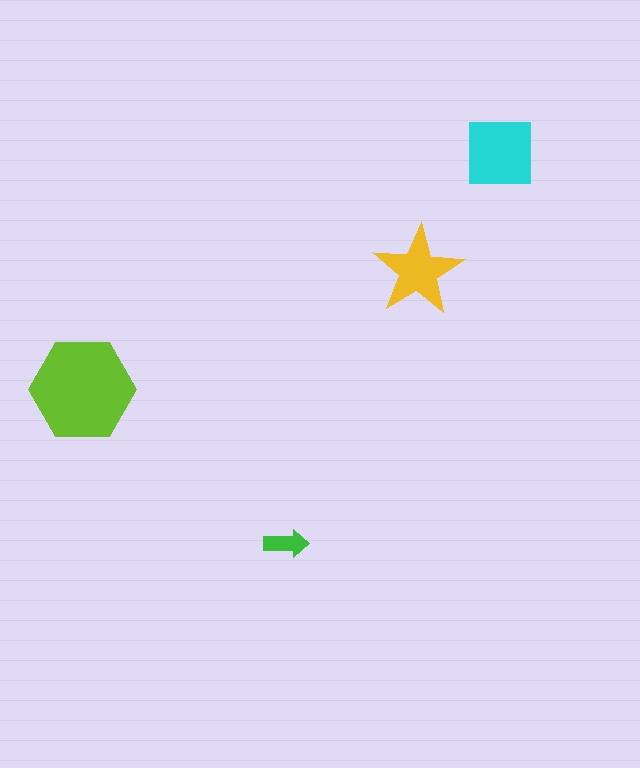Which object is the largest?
The lime hexagon.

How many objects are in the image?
There are 4 objects in the image.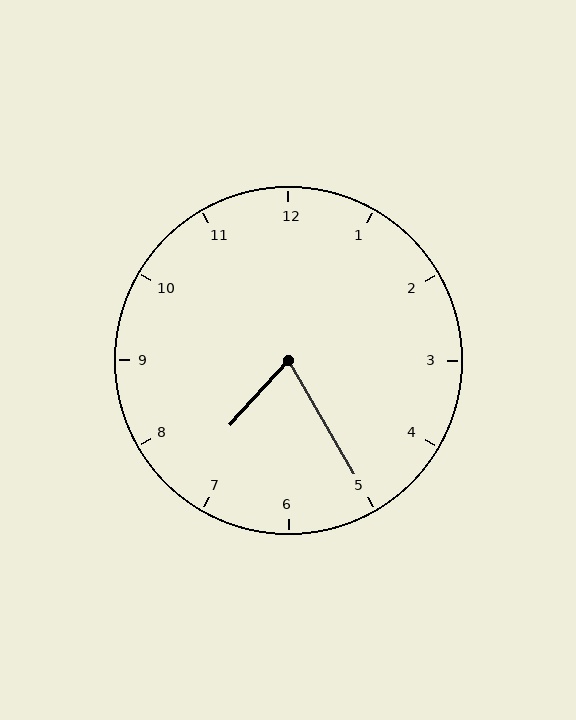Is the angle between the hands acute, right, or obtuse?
It is acute.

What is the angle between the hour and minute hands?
Approximately 72 degrees.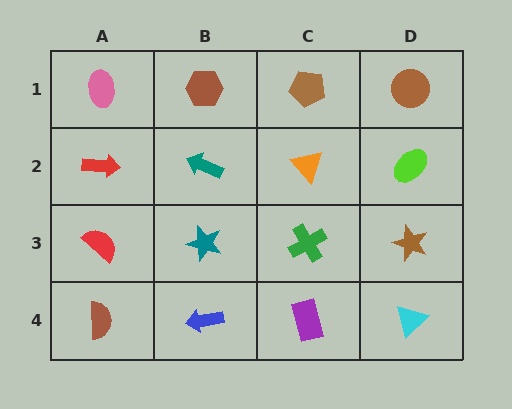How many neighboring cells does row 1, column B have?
3.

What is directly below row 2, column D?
A brown star.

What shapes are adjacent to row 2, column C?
A brown pentagon (row 1, column C), a green cross (row 3, column C), a teal arrow (row 2, column B), a lime ellipse (row 2, column D).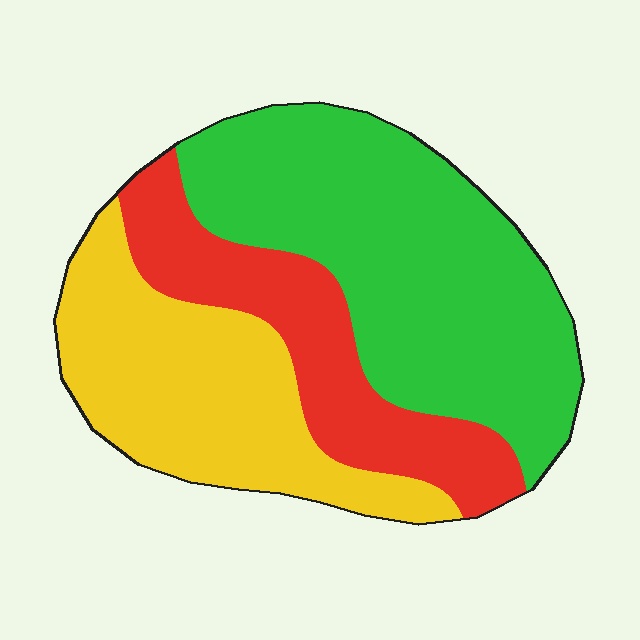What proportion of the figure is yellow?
Yellow covers around 30% of the figure.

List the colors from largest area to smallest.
From largest to smallest: green, yellow, red.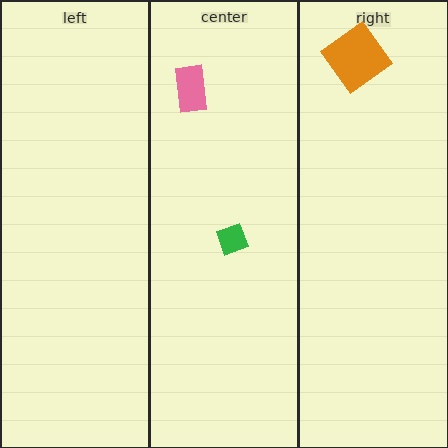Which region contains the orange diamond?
The right region.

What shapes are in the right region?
The orange diamond.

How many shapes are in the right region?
1.